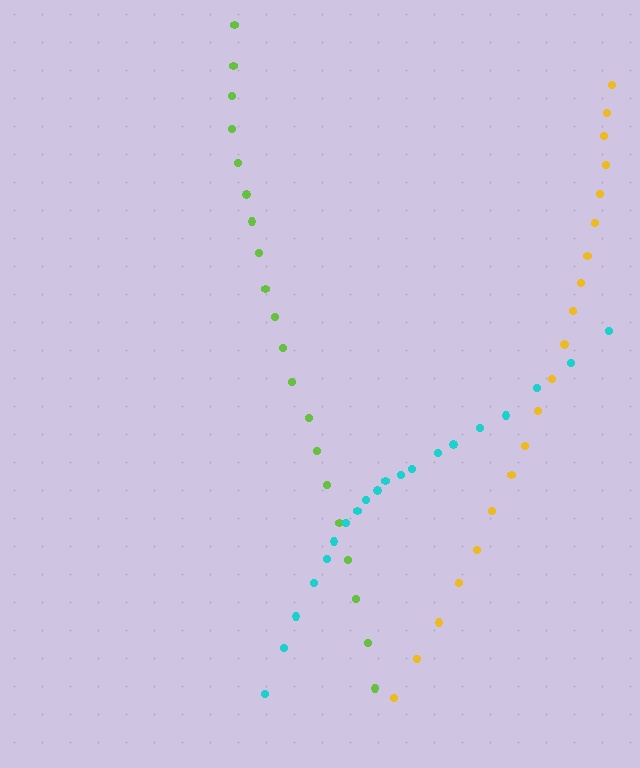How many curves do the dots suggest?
There are 3 distinct paths.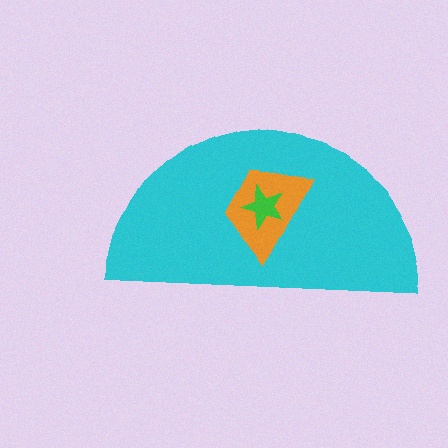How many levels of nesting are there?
3.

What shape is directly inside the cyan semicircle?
The orange trapezoid.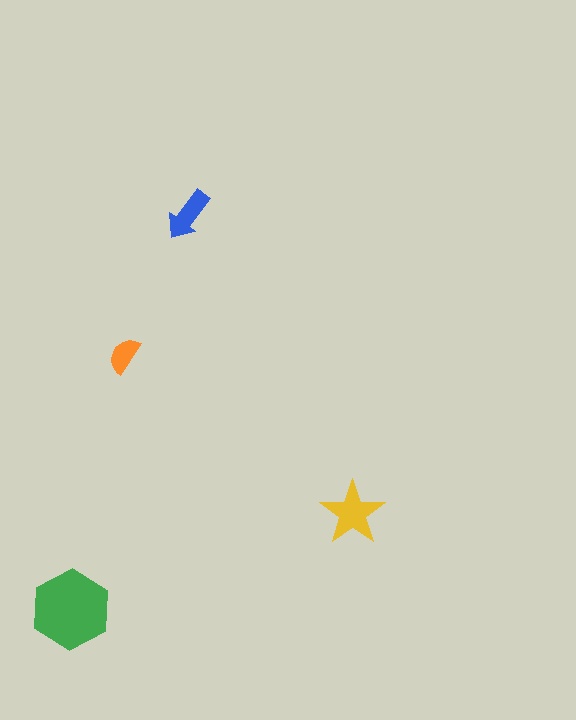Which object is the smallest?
The orange semicircle.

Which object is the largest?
The green hexagon.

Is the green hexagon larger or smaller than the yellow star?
Larger.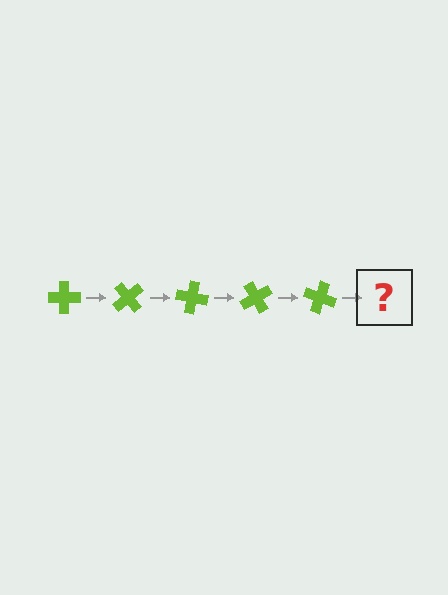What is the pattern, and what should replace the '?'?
The pattern is that the cross rotates 50 degrees each step. The '?' should be a lime cross rotated 250 degrees.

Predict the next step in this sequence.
The next step is a lime cross rotated 250 degrees.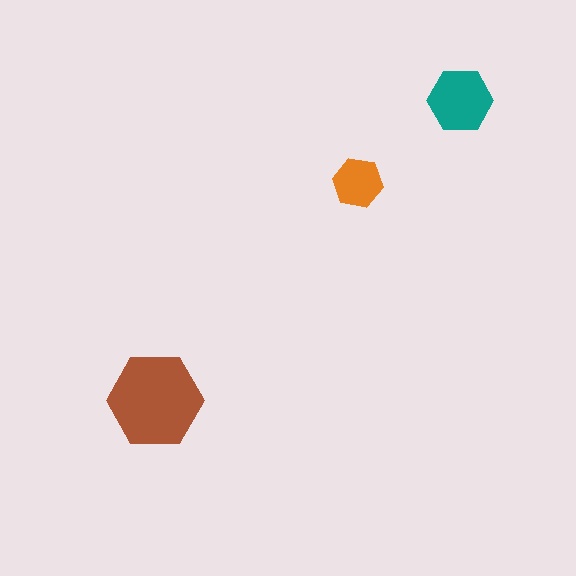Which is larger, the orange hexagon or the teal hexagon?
The teal one.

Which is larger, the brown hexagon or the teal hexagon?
The brown one.